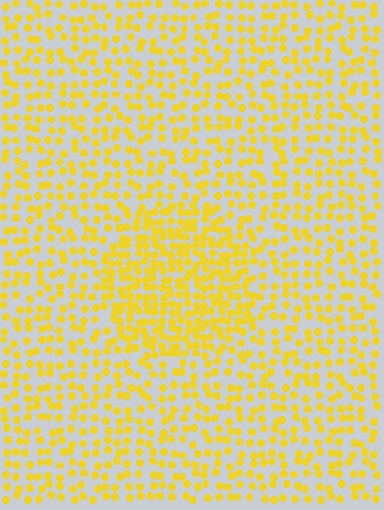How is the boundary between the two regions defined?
The boundary is defined by a change in element density (approximately 1.8x ratio). All elements are the same color, size, and shape.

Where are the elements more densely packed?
The elements are more densely packed inside the circle boundary.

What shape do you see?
I see a circle.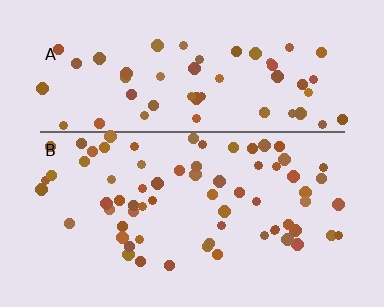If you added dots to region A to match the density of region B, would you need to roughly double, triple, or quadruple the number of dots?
Approximately double.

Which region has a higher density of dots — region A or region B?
B (the bottom).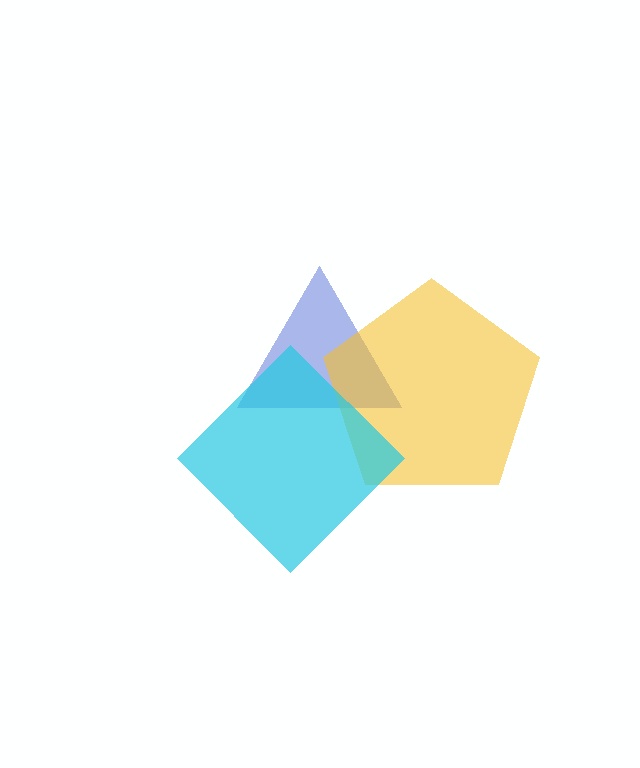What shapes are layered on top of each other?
The layered shapes are: a blue triangle, a yellow pentagon, a cyan diamond.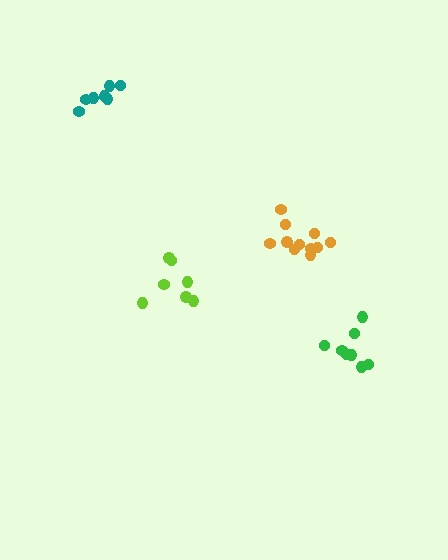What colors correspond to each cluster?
The clusters are colored: orange, lime, teal, green.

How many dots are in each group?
Group 1: 11 dots, Group 2: 7 dots, Group 3: 8 dots, Group 4: 8 dots (34 total).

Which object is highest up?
The teal cluster is topmost.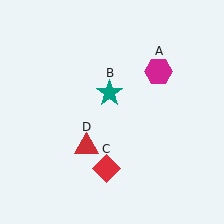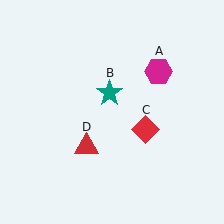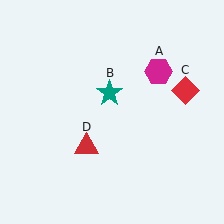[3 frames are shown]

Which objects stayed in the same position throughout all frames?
Magenta hexagon (object A) and teal star (object B) and red triangle (object D) remained stationary.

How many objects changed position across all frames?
1 object changed position: red diamond (object C).